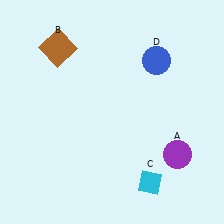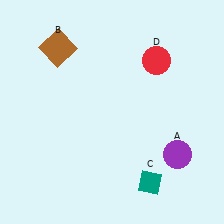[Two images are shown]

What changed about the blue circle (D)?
In Image 1, D is blue. In Image 2, it changed to red.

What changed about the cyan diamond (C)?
In Image 1, C is cyan. In Image 2, it changed to teal.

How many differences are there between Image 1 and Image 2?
There are 2 differences between the two images.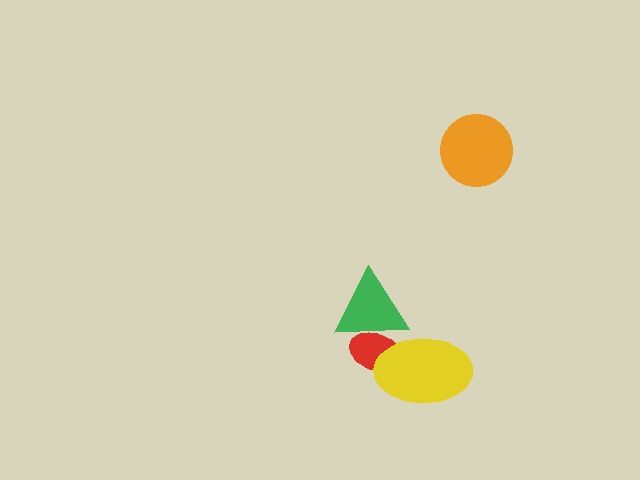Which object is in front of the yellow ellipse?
The green triangle is in front of the yellow ellipse.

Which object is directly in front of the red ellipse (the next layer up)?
The yellow ellipse is directly in front of the red ellipse.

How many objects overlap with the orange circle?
0 objects overlap with the orange circle.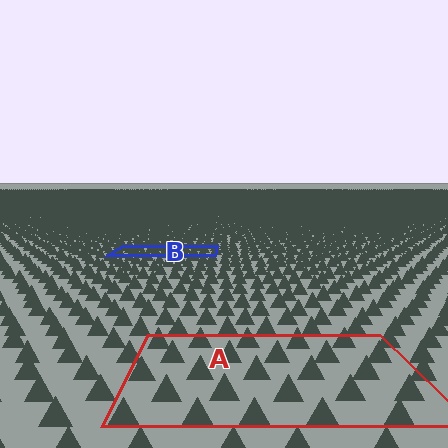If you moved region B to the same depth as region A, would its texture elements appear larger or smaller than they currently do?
They would appear larger. At a closer depth, the same texture elements are projected at a bigger on-screen size.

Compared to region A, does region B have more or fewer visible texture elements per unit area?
Region B has more texture elements per unit area — they are packed more densely because it is farther away.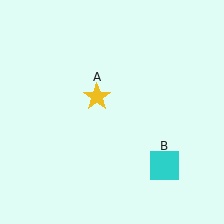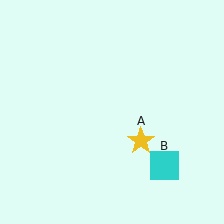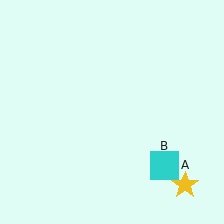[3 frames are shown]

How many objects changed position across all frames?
1 object changed position: yellow star (object A).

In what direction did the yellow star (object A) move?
The yellow star (object A) moved down and to the right.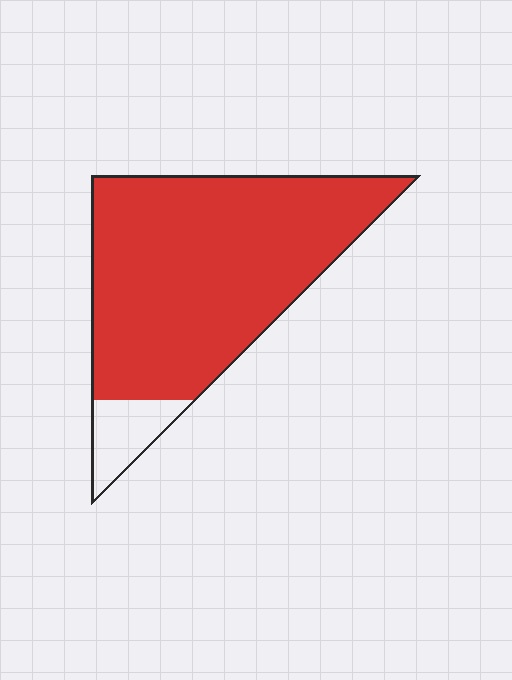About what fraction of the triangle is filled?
About nine tenths (9/10).